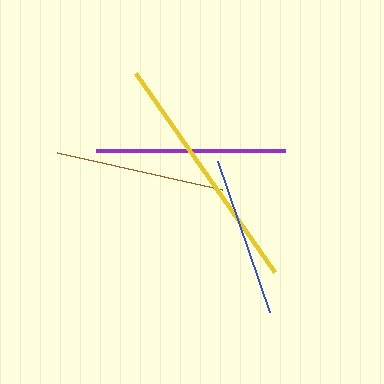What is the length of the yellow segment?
The yellow segment is approximately 243 pixels long.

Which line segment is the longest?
The yellow line is the longest at approximately 243 pixels.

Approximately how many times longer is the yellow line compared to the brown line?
The yellow line is approximately 1.4 times the length of the brown line.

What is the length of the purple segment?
The purple segment is approximately 188 pixels long.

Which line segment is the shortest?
The blue line is the shortest at approximately 159 pixels.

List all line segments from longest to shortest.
From longest to shortest: yellow, purple, brown, blue.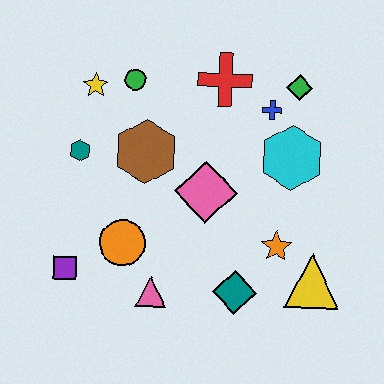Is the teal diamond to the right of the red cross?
Yes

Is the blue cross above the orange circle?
Yes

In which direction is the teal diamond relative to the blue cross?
The teal diamond is below the blue cross.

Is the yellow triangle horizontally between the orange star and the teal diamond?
No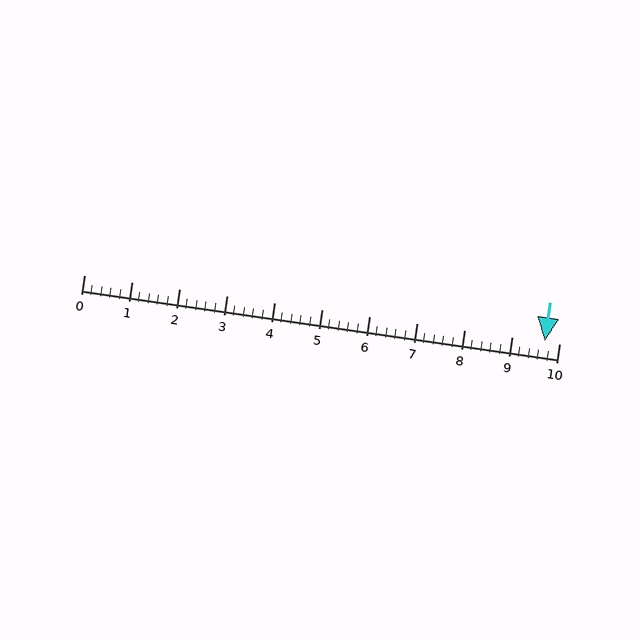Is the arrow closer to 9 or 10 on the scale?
The arrow is closer to 10.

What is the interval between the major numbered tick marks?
The major tick marks are spaced 1 units apart.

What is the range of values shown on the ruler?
The ruler shows values from 0 to 10.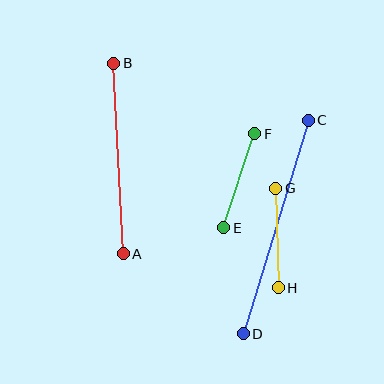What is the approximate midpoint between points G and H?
The midpoint is at approximately (277, 238) pixels.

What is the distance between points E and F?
The distance is approximately 99 pixels.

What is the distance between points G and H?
The distance is approximately 100 pixels.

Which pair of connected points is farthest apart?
Points C and D are farthest apart.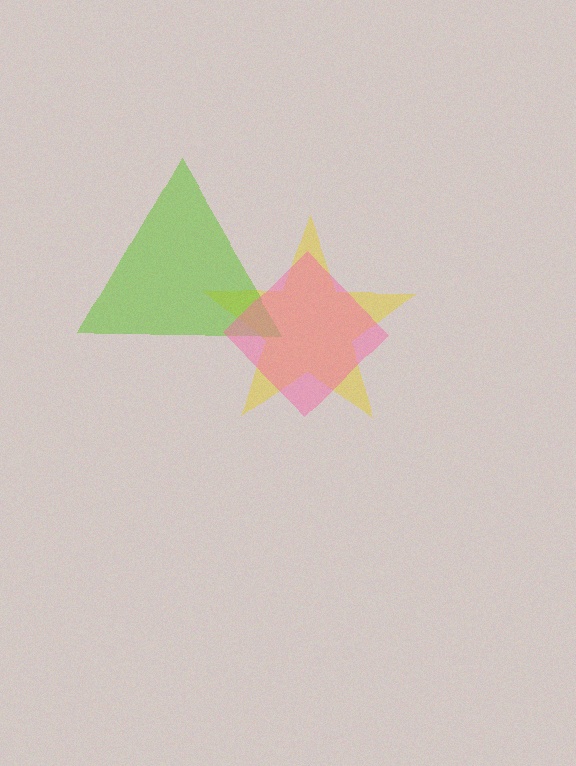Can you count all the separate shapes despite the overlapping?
Yes, there are 3 separate shapes.